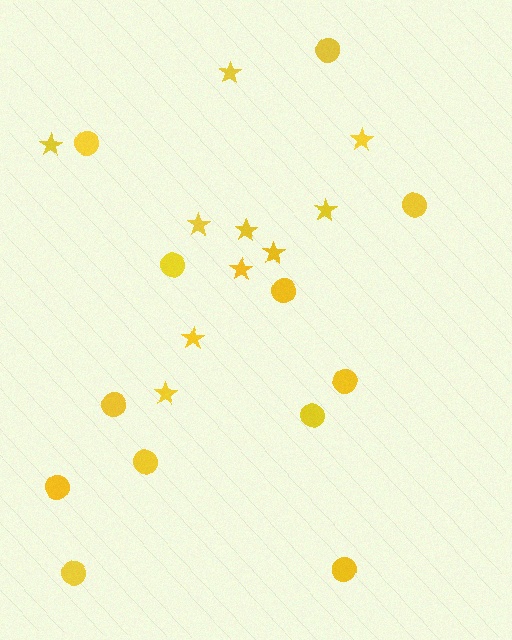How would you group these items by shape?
There are 2 groups: one group of stars (10) and one group of circles (12).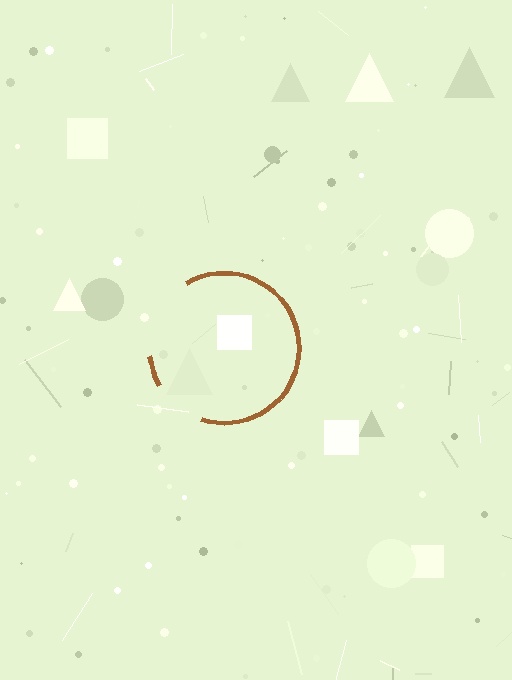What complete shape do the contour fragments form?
The contour fragments form a circle.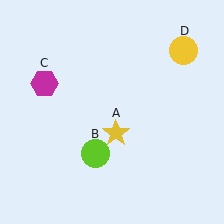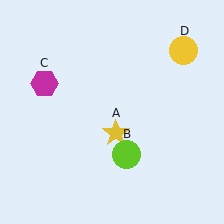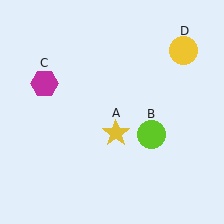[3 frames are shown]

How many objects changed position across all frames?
1 object changed position: lime circle (object B).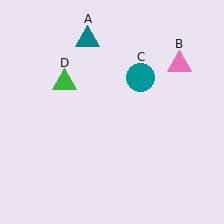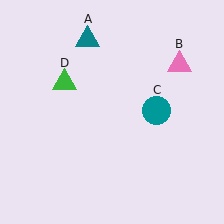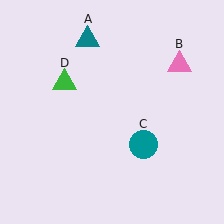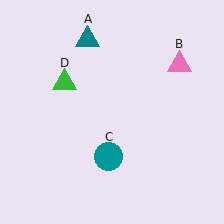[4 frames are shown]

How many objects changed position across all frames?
1 object changed position: teal circle (object C).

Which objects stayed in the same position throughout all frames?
Teal triangle (object A) and pink triangle (object B) and green triangle (object D) remained stationary.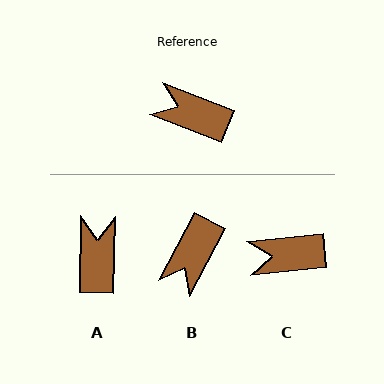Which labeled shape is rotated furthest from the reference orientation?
B, about 83 degrees away.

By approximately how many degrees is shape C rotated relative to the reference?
Approximately 27 degrees counter-clockwise.